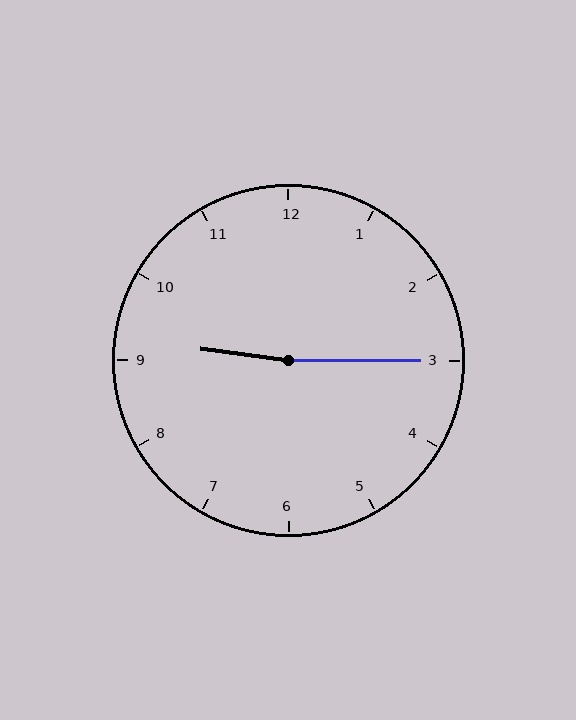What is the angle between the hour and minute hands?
Approximately 172 degrees.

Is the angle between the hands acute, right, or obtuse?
It is obtuse.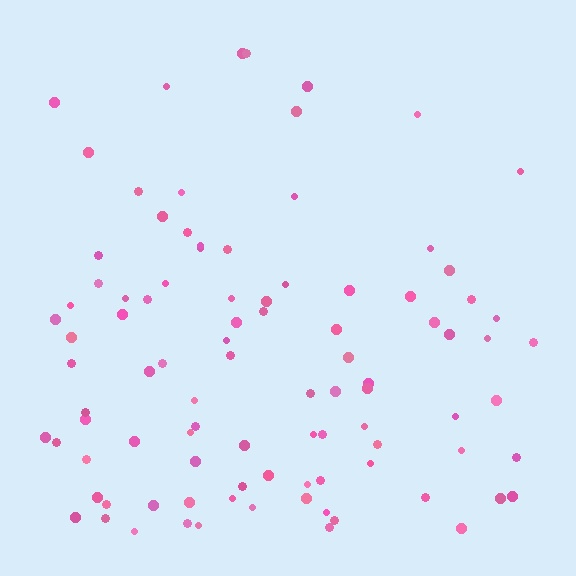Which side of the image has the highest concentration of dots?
The bottom.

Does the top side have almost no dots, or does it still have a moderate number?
Still a moderate number, just noticeably fewer than the bottom.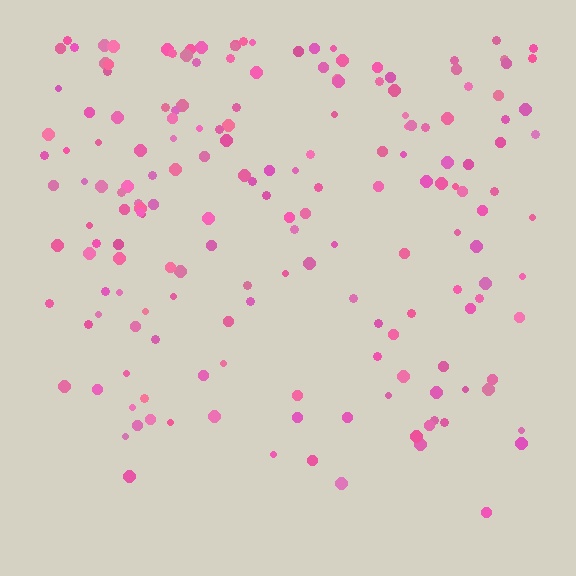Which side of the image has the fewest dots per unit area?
The bottom.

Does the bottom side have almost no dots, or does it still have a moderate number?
Still a moderate number, just noticeably fewer than the top.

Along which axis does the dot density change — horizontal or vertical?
Vertical.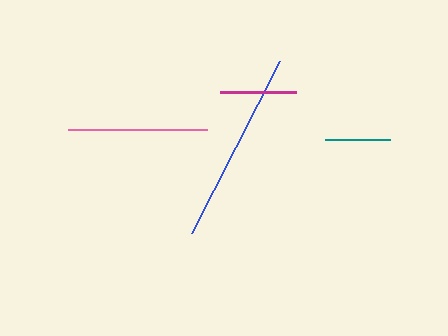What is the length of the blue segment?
The blue segment is approximately 194 pixels long.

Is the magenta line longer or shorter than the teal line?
The magenta line is longer than the teal line.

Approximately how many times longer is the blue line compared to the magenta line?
The blue line is approximately 2.5 times the length of the magenta line.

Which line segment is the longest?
The blue line is the longest at approximately 194 pixels.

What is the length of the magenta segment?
The magenta segment is approximately 77 pixels long.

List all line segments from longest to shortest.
From longest to shortest: blue, pink, magenta, teal.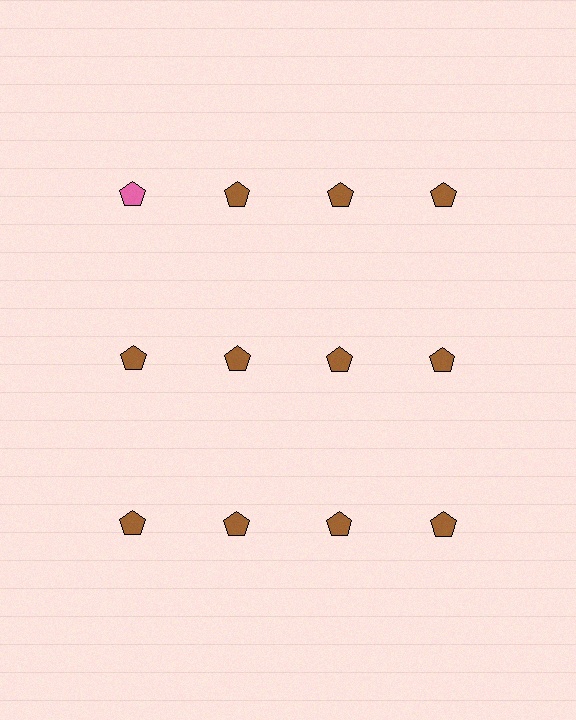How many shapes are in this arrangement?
There are 12 shapes arranged in a grid pattern.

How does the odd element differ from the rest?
It has a different color: pink instead of brown.